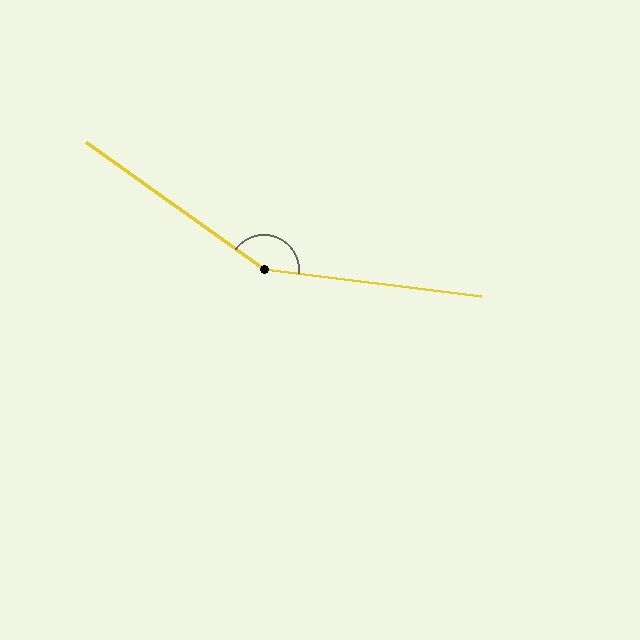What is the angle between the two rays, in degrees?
Approximately 151 degrees.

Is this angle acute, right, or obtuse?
It is obtuse.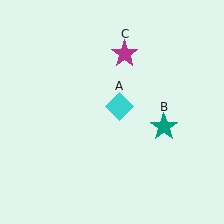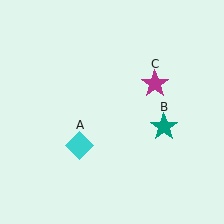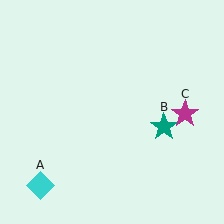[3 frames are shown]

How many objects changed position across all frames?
2 objects changed position: cyan diamond (object A), magenta star (object C).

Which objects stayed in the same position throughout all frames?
Teal star (object B) remained stationary.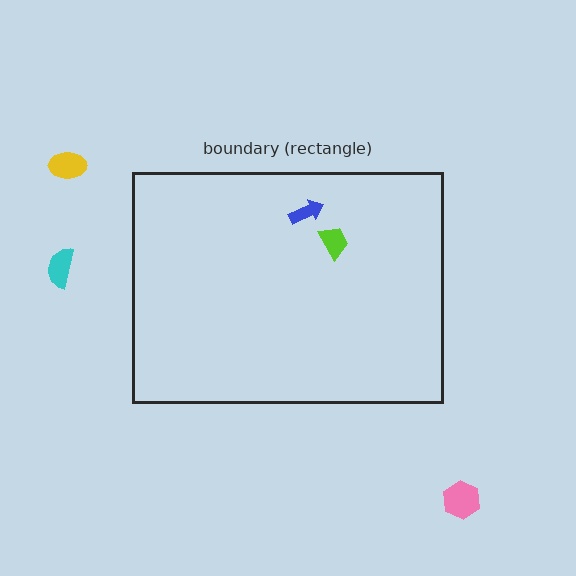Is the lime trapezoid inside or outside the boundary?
Inside.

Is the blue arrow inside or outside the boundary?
Inside.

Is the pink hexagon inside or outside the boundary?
Outside.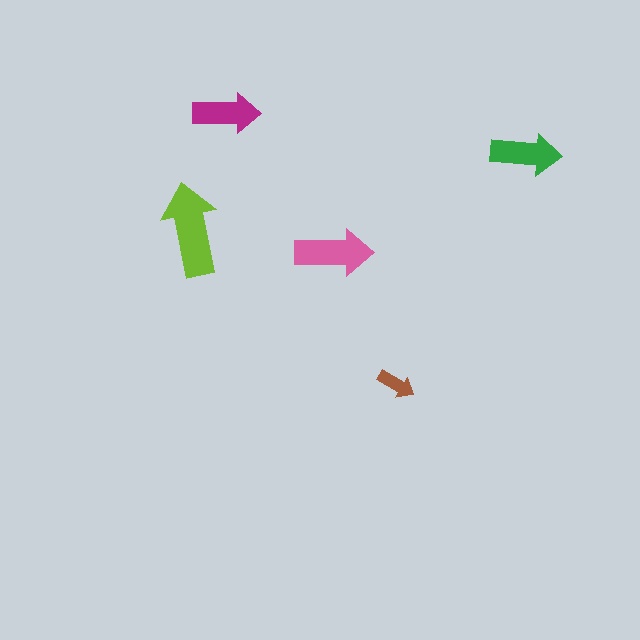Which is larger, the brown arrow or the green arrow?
The green one.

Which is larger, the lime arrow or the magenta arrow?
The lime one.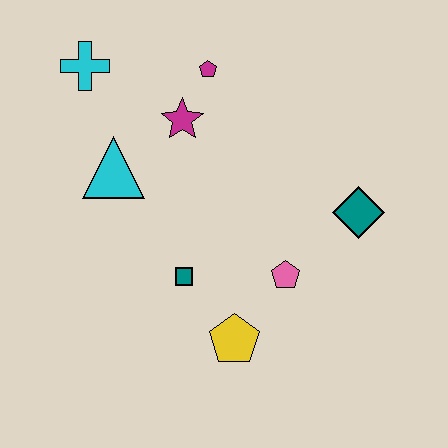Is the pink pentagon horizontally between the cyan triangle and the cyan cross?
No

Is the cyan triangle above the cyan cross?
No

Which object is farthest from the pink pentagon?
The cyan cross is farthest from the pink pentagon.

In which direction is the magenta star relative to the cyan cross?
The magenta star is to the right of the cyan cross.